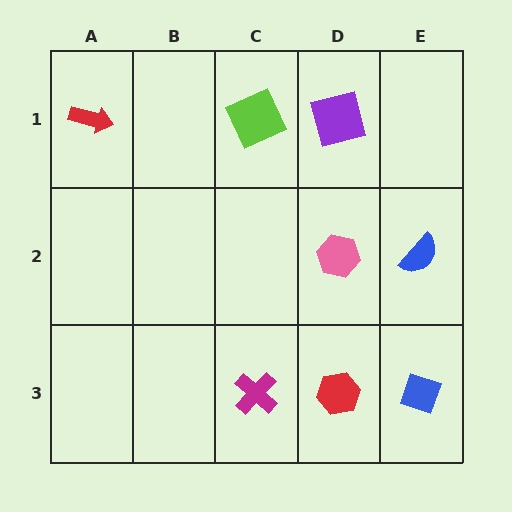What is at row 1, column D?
A purple square.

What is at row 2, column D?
A pink hexagon.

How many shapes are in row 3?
3 shapes.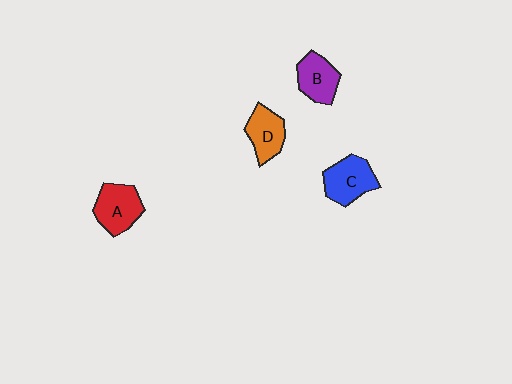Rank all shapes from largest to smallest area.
From largest to smallest: A (red), C (blue), B (purple), D (orange).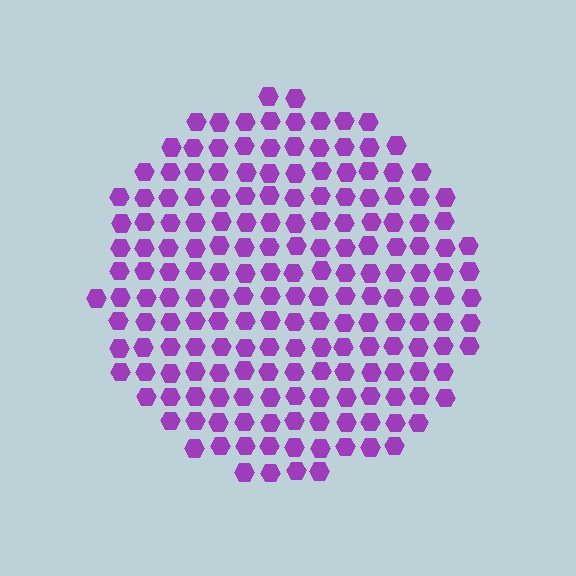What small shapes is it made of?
It is made of small hexagons.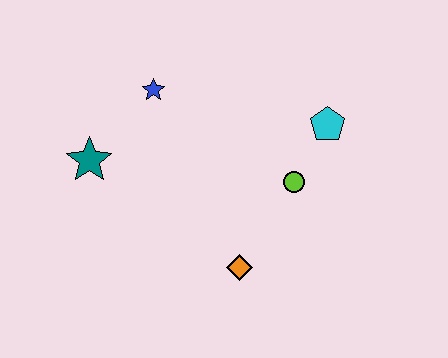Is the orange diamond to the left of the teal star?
No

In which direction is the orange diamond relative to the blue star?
The orange diamond is below the blue star.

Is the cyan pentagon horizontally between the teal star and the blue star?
No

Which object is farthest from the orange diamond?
The blue star is farthest from the orange diamond.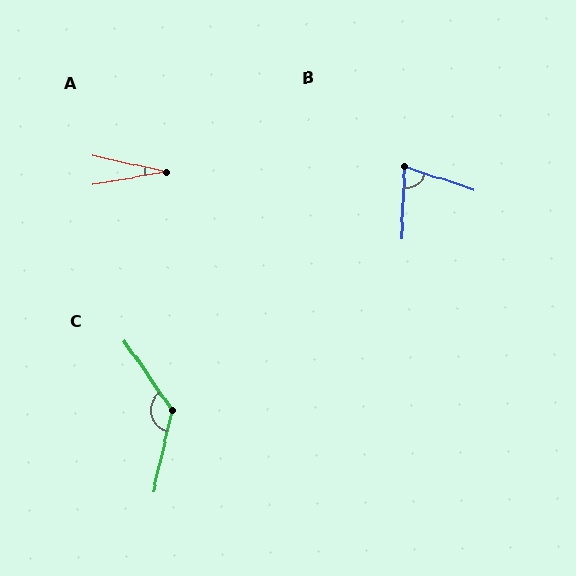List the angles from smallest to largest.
A (22°), B (74°), C (132°).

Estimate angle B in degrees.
Approximately 74 degrees.